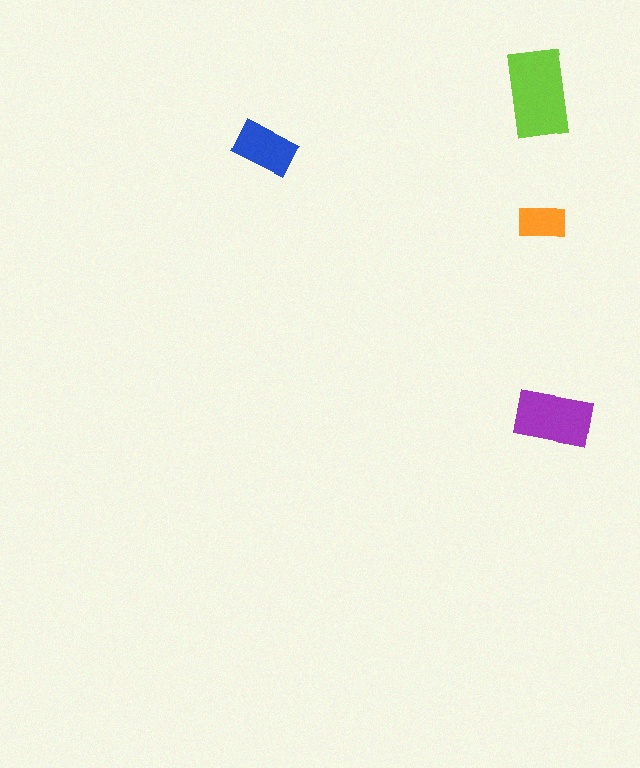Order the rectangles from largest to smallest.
the lime one, the purple one, the blue one, the orange one.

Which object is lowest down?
The purple rectangle is bottommost.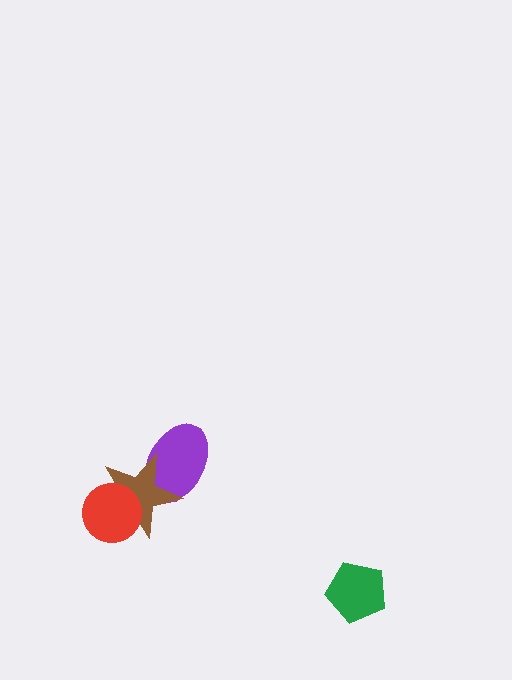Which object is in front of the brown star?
The red circle is in front of the brown star.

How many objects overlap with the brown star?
2 objects overlap with the brown star.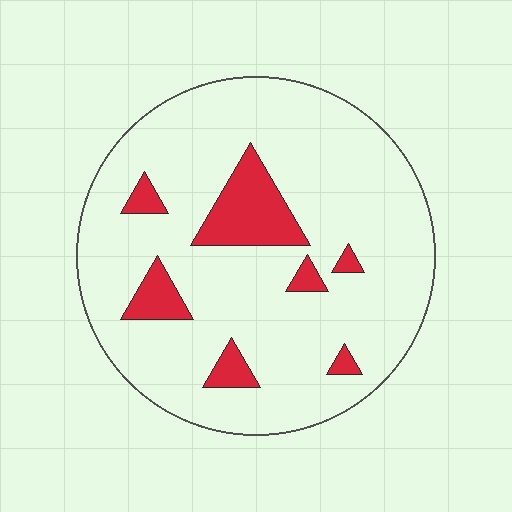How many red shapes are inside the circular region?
7.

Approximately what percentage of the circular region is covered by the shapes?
Approximately 15%.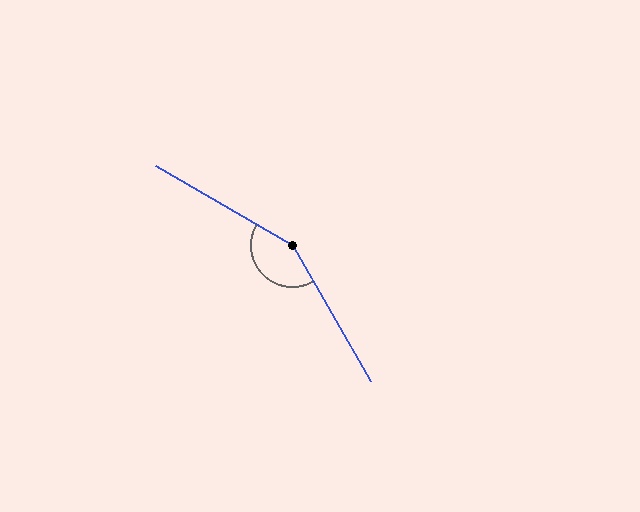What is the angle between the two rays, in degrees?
Approximately 150 degrees.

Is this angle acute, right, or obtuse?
It is obtuse.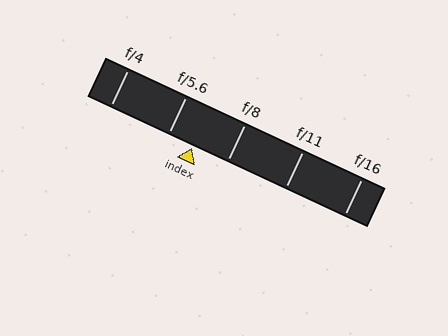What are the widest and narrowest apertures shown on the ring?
The widest aperture shown is f/4 and the narrowest is f/16.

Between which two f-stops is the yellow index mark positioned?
The index mark is between f/5.6 and f/8.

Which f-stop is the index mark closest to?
The index mark is closest to f/5.6.